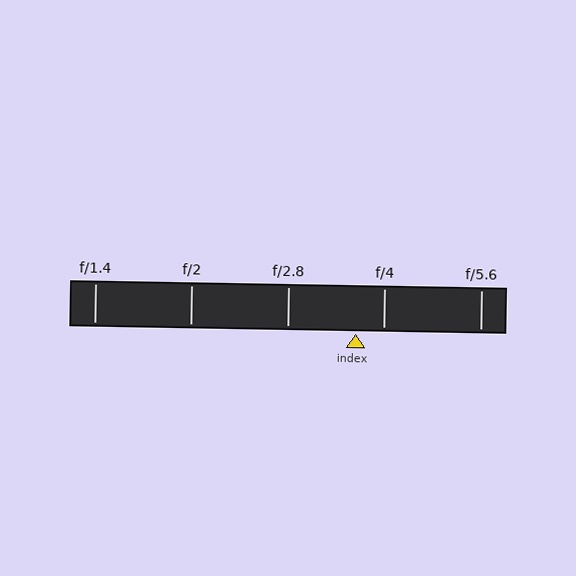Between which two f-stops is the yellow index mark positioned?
The index mark is between f/2.8 and f/4.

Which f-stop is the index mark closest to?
The index mark is closest to f/4.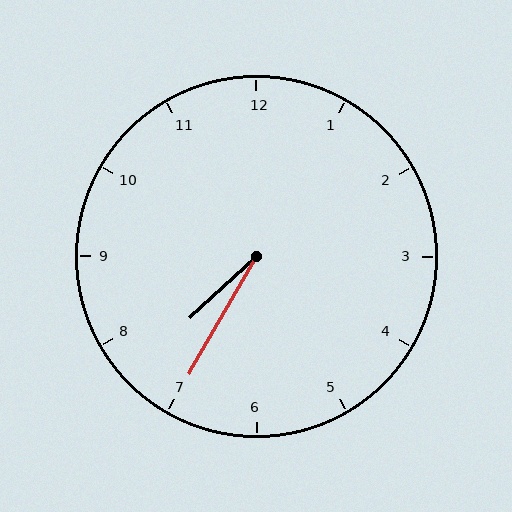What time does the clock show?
7:35.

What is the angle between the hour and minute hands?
Approximately 18 degrees.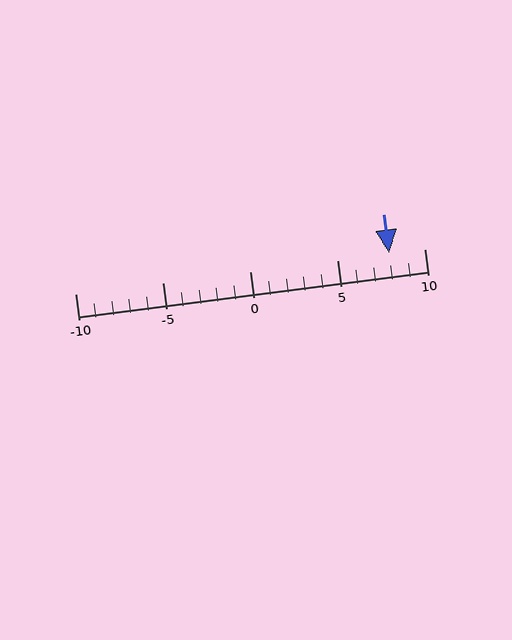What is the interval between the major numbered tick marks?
The major tick marks are spaced 5 units apart.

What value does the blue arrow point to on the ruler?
The blue arrow points to approximately 8.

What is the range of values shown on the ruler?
The ruler shows values from -10 to 10.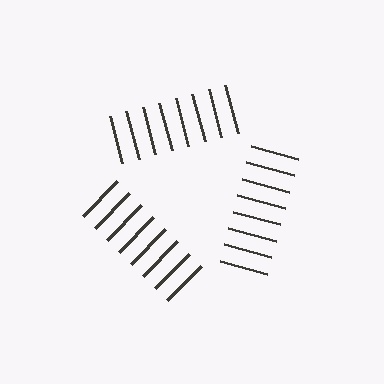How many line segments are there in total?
24 — 8 along each of the 3 edges.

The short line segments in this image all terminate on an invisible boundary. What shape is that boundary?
An illusory triangle — the line segments terminate on its edges but no continuous stroke is drawn.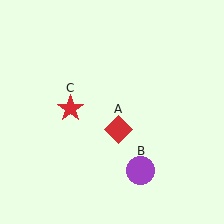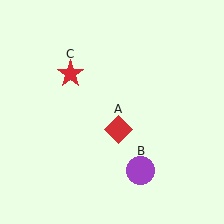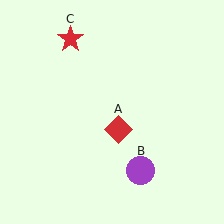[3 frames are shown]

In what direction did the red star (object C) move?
The red star (object C) moved up.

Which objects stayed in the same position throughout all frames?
Red diamond (object A) and purple circle (object B) remained stationary.